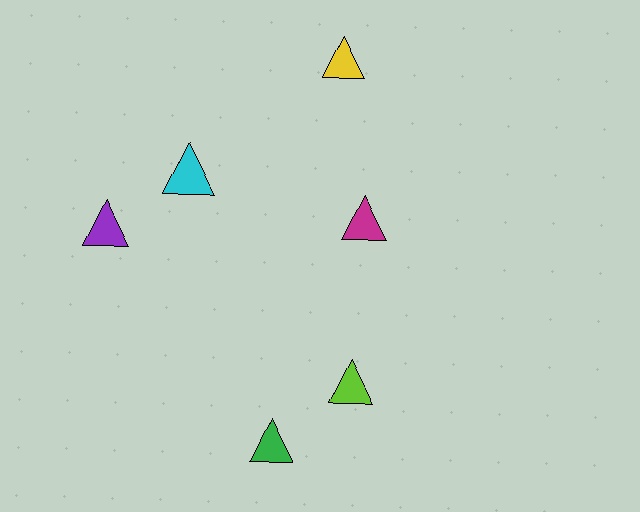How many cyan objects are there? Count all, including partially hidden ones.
There is 1 cyan object.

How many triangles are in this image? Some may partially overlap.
There are 6 triangles.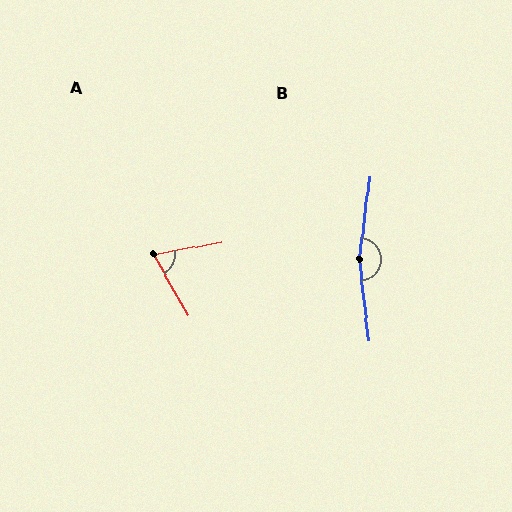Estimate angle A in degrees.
Approximately 70 degrees.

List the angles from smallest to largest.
A (70°), B (166°).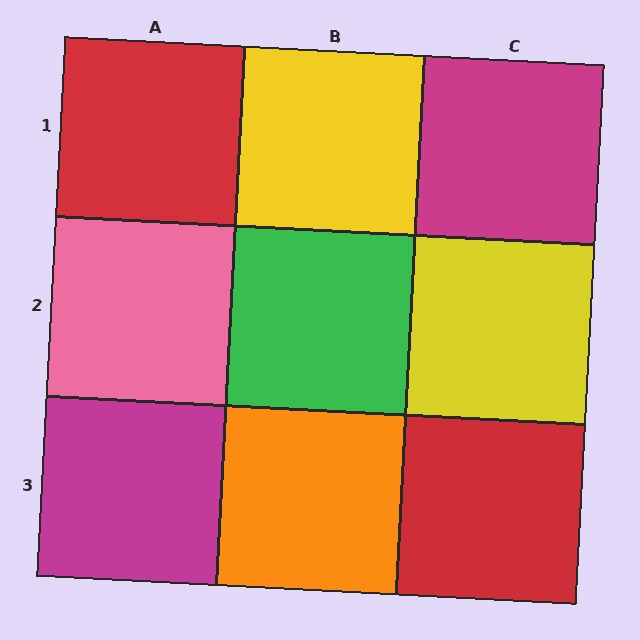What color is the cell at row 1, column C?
Magenta.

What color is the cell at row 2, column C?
Yellow.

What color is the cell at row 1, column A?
Red.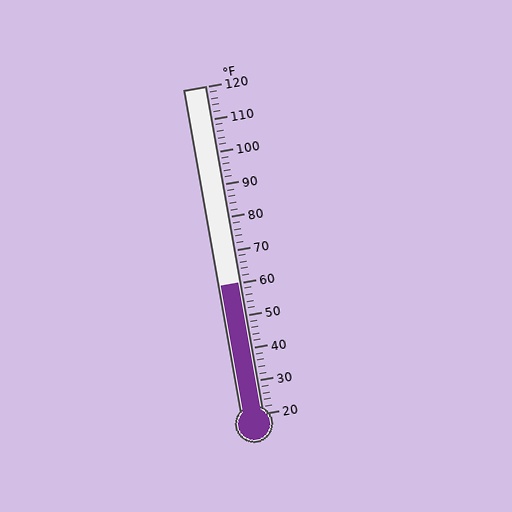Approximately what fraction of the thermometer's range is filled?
The thermometer is filled to approximately 40% of its range.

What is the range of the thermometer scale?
The thermometer scale ranges from 20°F to 120°F.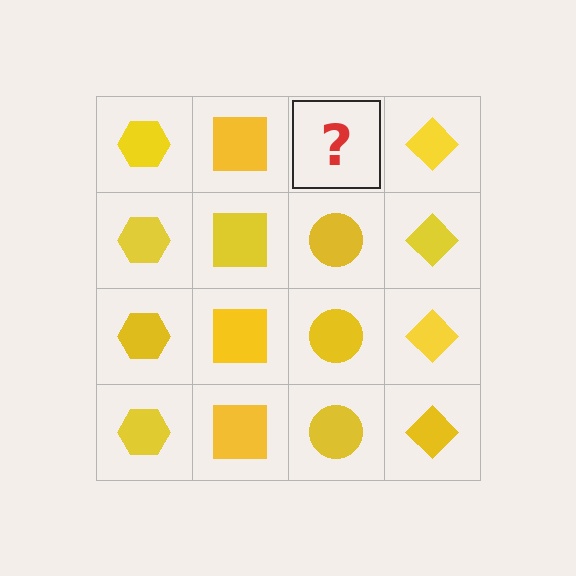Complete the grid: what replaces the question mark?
The question mark should be replaced with a yellow circle.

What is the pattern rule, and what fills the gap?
The rule is that each column has a consistent shape. The gap should be filled with a yellow circle.